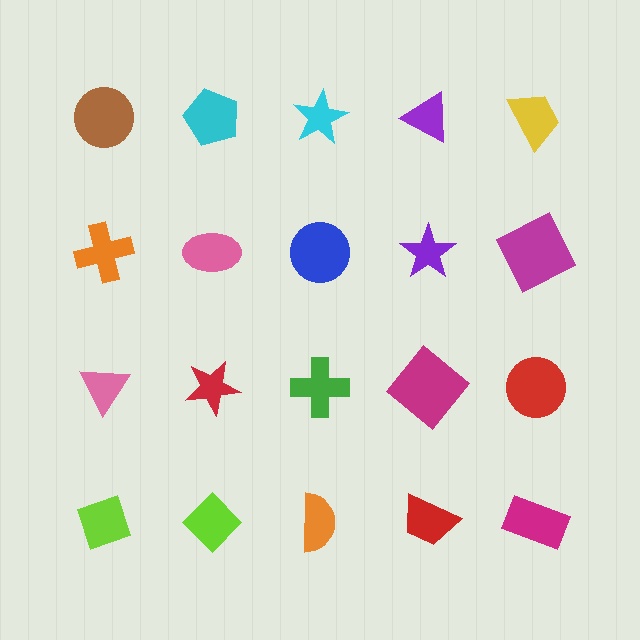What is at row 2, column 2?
A pink ellipse.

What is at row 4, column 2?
A lime diamond.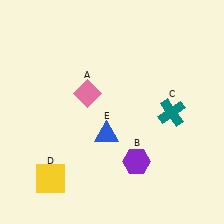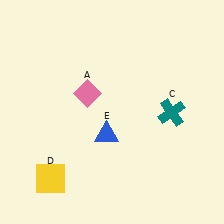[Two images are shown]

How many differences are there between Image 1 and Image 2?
There is 1 difference between the two images.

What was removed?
The purple hexagon (B) was removed in Image 2.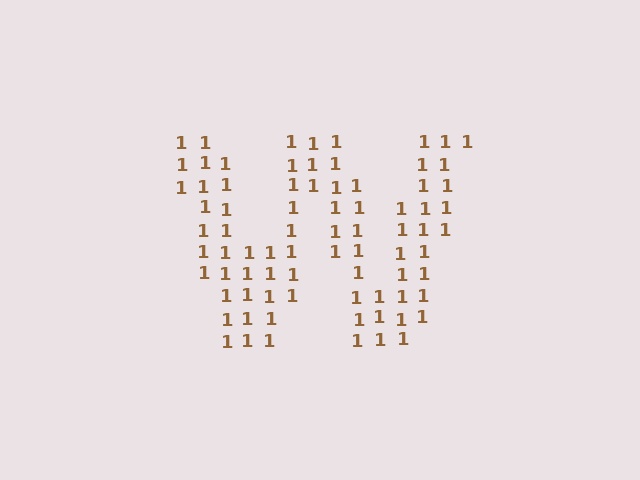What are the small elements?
The small elements are digit 1's.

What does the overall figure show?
The overall figure shows the letter W.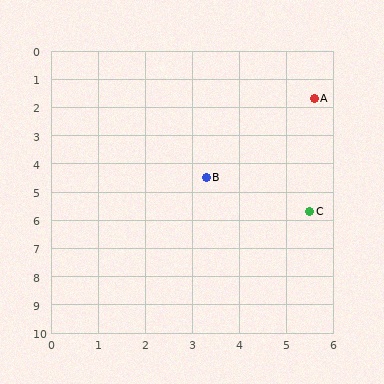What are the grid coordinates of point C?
Point C is at approximately (5.5, 5.7).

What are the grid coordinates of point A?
Point A is at approximately (5.6, 1.7).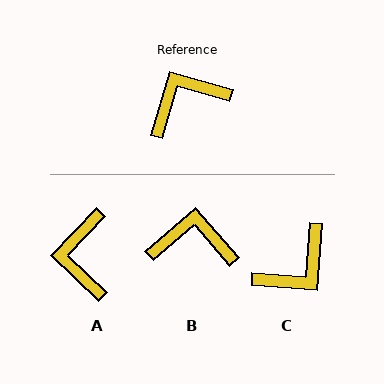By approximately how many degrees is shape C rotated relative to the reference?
Approximately 168 degrees clockwise.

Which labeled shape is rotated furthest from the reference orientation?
C, about 168 degrees away.